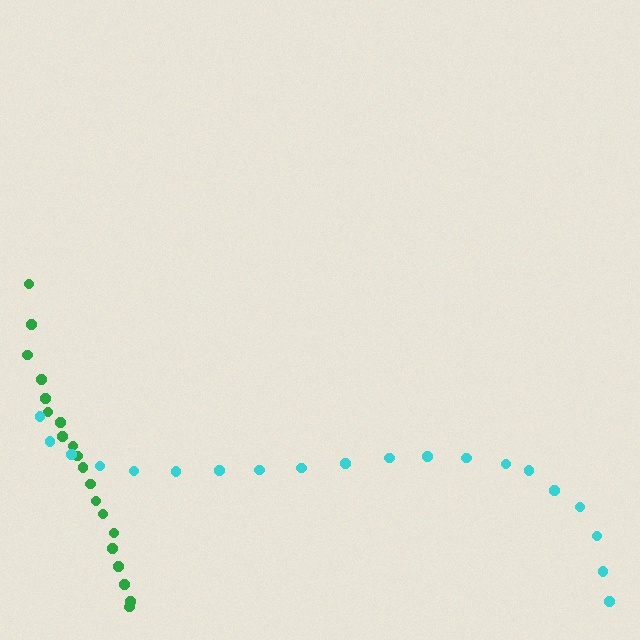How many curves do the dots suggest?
There are 2 distinct paths.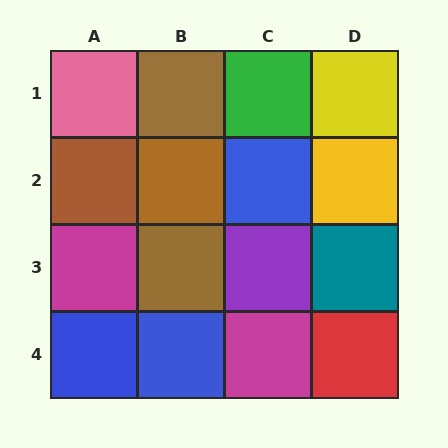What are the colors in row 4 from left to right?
Blue, blue, magenta, red.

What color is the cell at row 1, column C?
Green.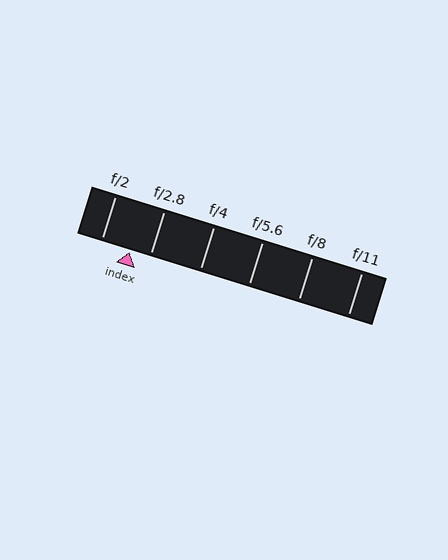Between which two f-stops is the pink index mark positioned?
The index mark is between f/2 and f/2.8.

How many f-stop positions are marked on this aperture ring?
There are 6 f-stop positions marked.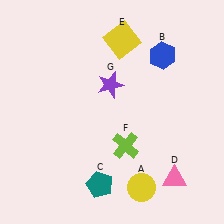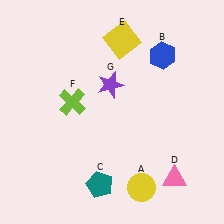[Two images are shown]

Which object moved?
The lime cross (F) moved left.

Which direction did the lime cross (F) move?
The lime cross (F) moved left.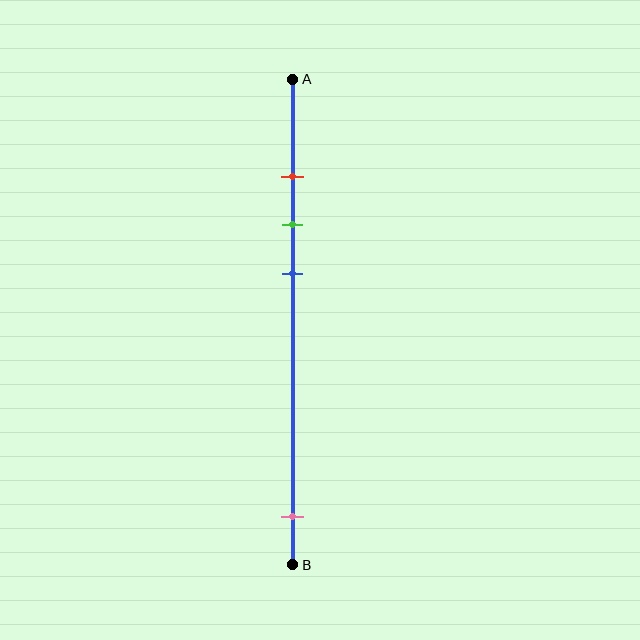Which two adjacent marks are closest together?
The red and green marks are the closest adjacent pair.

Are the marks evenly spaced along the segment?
No, the marks are not evenly spaced.